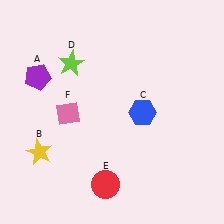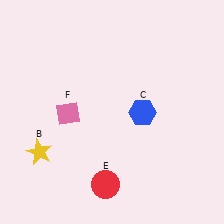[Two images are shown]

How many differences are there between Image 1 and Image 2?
There are 2 differences between the two images.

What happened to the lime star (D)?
The lime star (D) was removed in Image 2. It was in the top-left area of Image 1.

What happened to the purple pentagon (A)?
The purple pentagon (A) was removed in Image 2. It was in the top-left area of Image 1.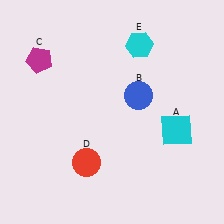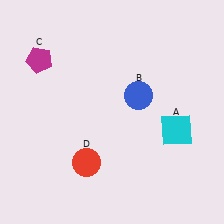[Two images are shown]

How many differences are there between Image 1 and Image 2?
There is 1 difference between the two images.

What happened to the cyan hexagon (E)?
The cyan hexagon (E) was removed in Image 2. It was in the top-right area of Image 1.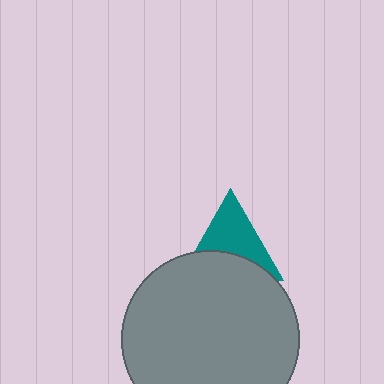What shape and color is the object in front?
The object in front is a gray circle.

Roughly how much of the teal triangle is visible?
About half of it is visible (roughly 56%).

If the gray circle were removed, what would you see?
You would see the complete teal triangle.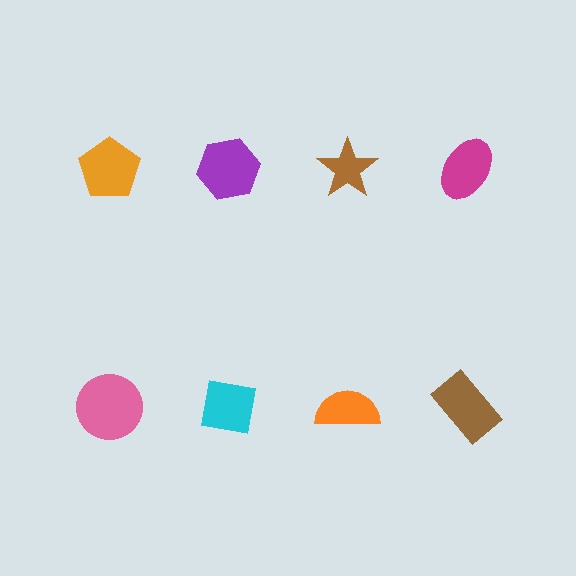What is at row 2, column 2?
A cyan square.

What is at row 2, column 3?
An orange semicircle.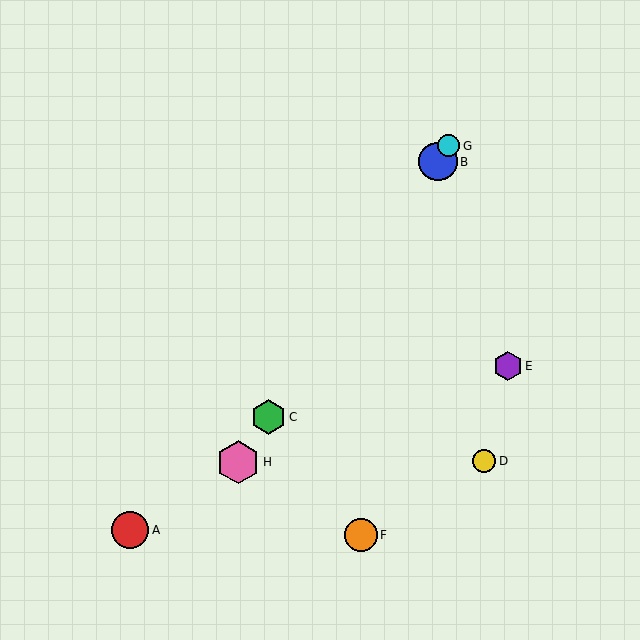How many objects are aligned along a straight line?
4 objects (B, C, G, H) are aligned along a straight line.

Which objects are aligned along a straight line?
Objects B, C, G, H are aligned along a straight line.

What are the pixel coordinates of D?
Object D is at (484, 461).